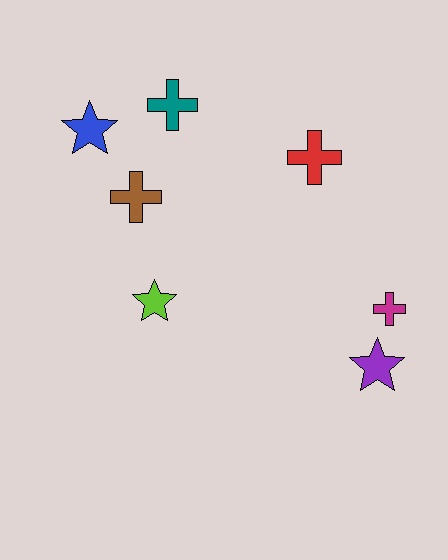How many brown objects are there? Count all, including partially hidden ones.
There is 1 brown object.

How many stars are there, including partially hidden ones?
There are 3 stars.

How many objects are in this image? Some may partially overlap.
There are 7 objects.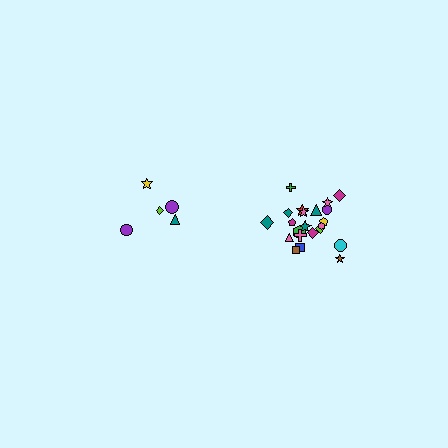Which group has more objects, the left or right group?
The right group.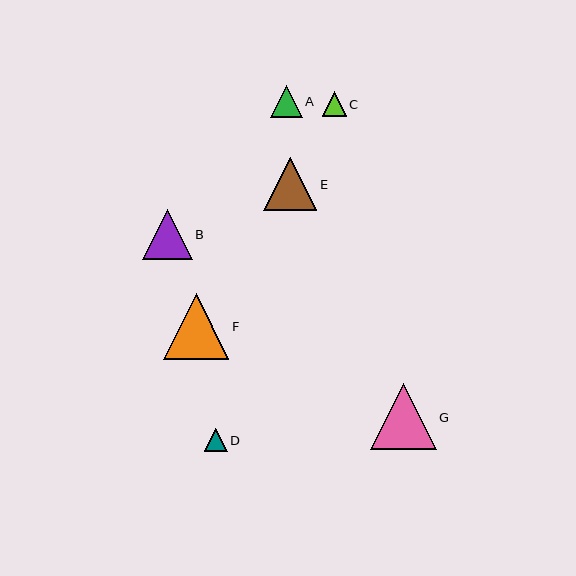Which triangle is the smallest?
Triangle D is the smallest with a size of approximately 23 pixels.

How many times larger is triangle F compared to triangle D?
Triangle F is approximately 2.9 times the size of triangle D.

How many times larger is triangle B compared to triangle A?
Triangle B is approximately 1.6 times the size of triangle A.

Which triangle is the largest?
Triangle G is the largest with a size of approximately 66 pixels.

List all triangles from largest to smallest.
From largest to smallest: G, F, E, B, A, C, D.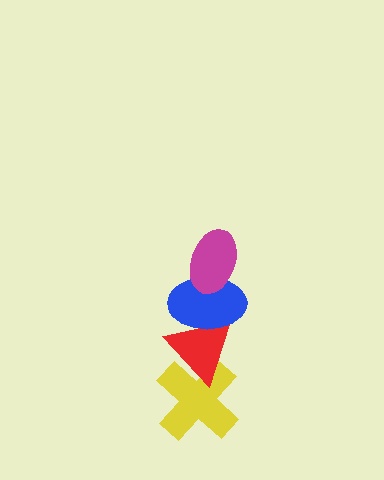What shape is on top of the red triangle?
The blue ellipse is on top of the red triangle.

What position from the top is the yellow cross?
The yellow cross is 4th from the top.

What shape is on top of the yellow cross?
The red triangle is on top of the yellow cross.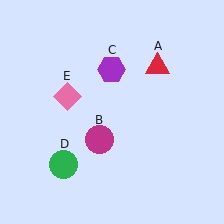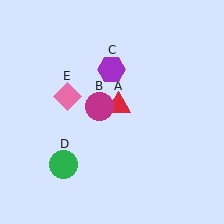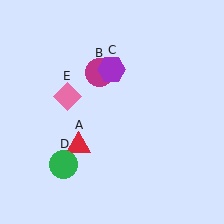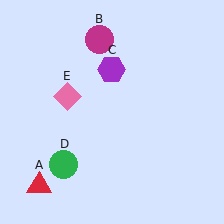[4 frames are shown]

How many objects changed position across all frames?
2 objects changed position: red triangle (object A), magenta circle (object B).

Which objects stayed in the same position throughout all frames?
Purple hexagon (object C) and green circle (object D) and pink diamond (object E) remained stationary.